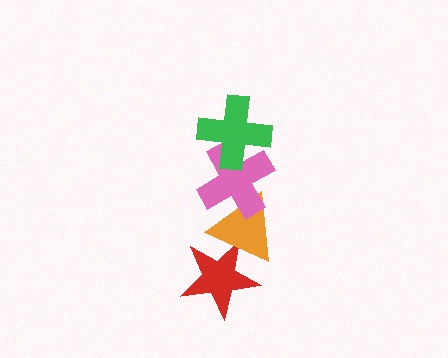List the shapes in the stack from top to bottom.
From top to bottom: the green cross, the pink cross, the orange triangle, the red star.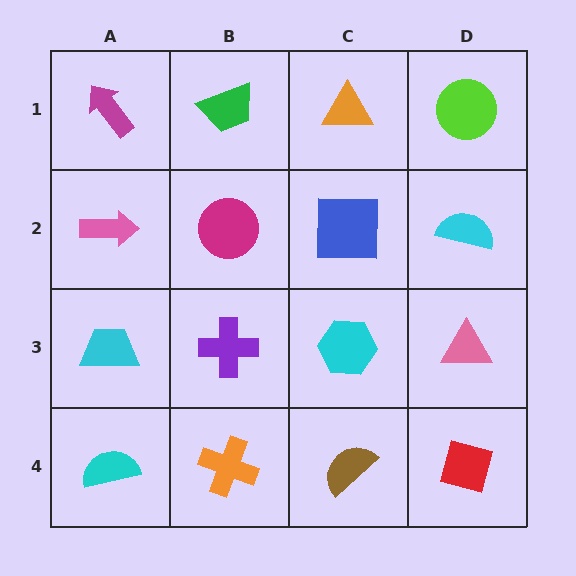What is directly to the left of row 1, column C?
A green trapezoid.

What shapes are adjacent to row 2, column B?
A green trapezoid (row 1, column B), a purple cross (row 3, column B), a pink arrow (row 2, column A), a blue square (row 2, column C).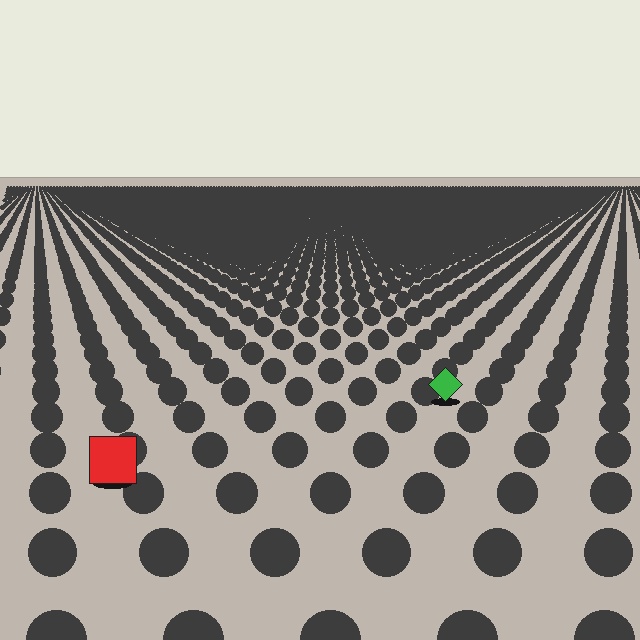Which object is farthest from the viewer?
The green diamond is farthest from the viewer. It appears smaller and the ground texture around it is denser.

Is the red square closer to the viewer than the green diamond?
Yes. The red square is closer — you can tell from the texture gradient: the ground texture is coarser near it.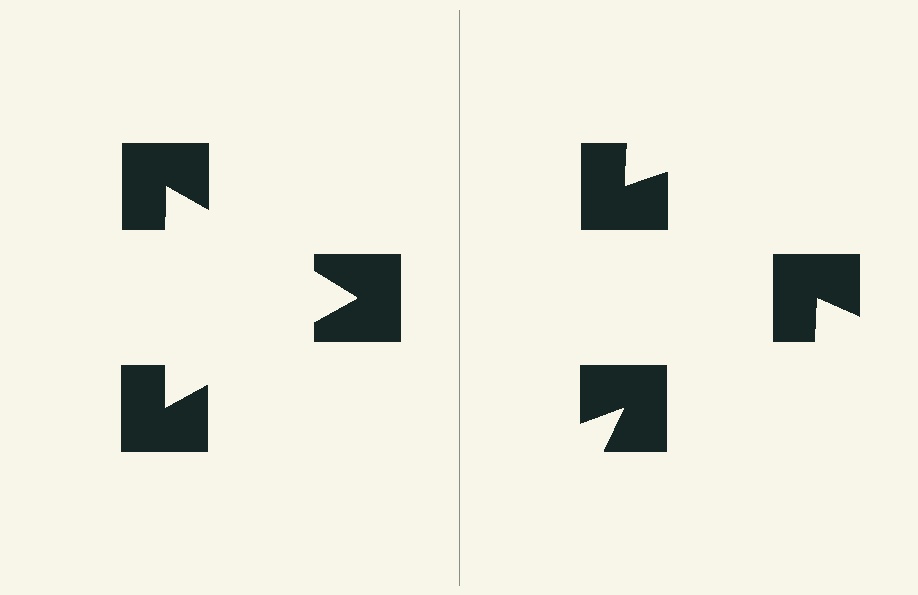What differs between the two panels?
The notched squares are positioned identically on both sides; only the wedge orientations differ. On the left they align to a triangle; on the right they are misaligned.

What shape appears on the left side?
An illusory triangle.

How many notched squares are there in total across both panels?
6 — 3 on each side.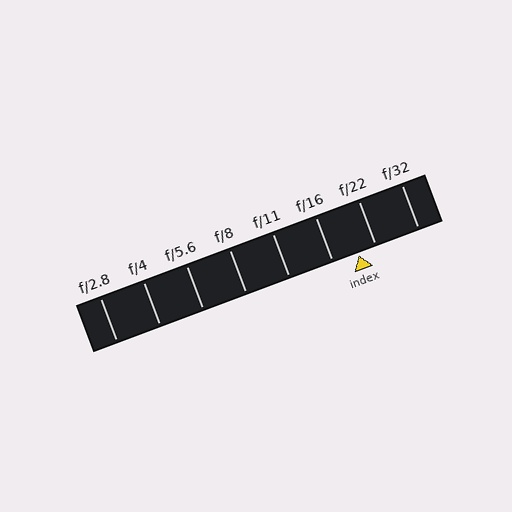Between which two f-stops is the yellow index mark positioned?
The index mark is between f/16 and f/22.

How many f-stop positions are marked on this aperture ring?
There are 8 f-stop positions marked.